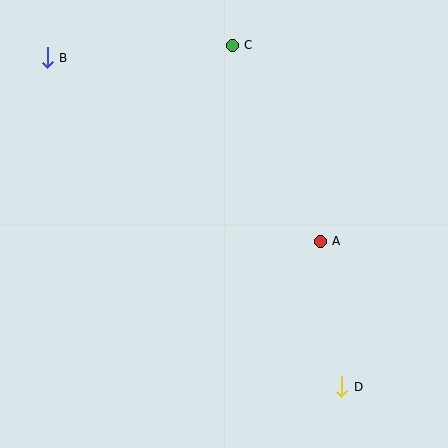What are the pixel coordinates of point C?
Point C is at (232, 45).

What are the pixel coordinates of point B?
Point B is at (47, 58).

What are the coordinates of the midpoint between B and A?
The midpoint between B and A is at (184, 150).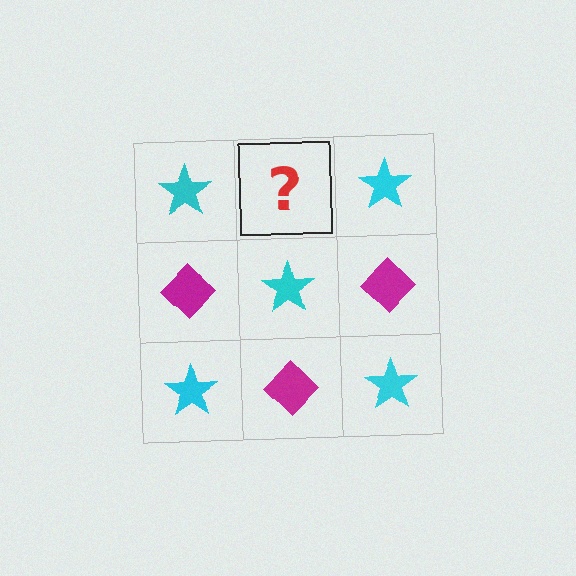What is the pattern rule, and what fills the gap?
The rule is that it alternates cyan star and magenta diamond in a checkerboard pattern. The gap should be filled with a magenta diamond.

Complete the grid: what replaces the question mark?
The question mark should be replaced with a magenta diamond.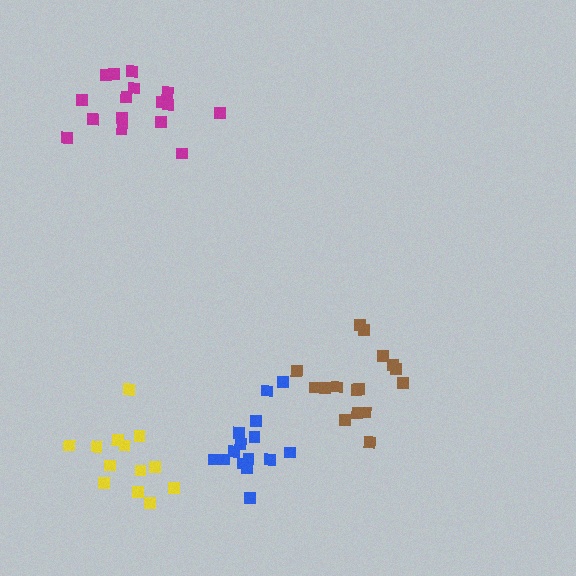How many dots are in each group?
Group 1: 16 dots, Group 2: 16 dots, Group 3: 15 dots, Group 4: 13 dots (60 total).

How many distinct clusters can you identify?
There are 4 distinct clusters.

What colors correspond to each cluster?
The clusters are colored: brown, magenta, blue, yellow.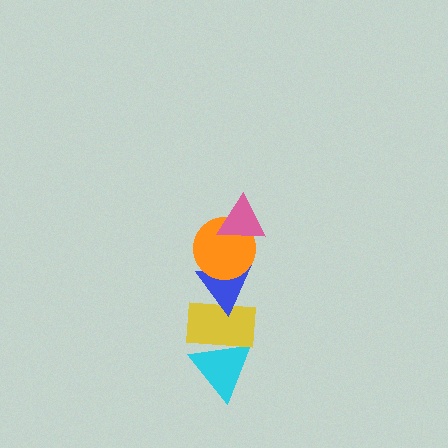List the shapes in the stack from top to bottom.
From top to bottom: the pink triangle, the orange circle, the blue triangle, the yellow rectangle, the cyan triangle.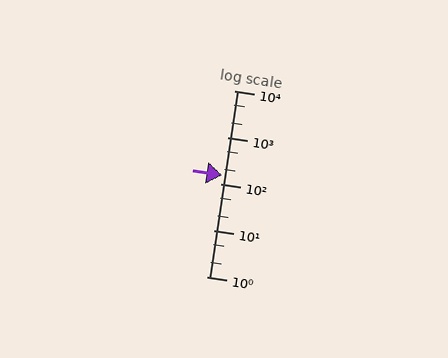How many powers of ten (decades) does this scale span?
The scale spans 4 decades, from 1 to 10000.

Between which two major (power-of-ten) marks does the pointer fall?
The pointer is between 100 and 1000.